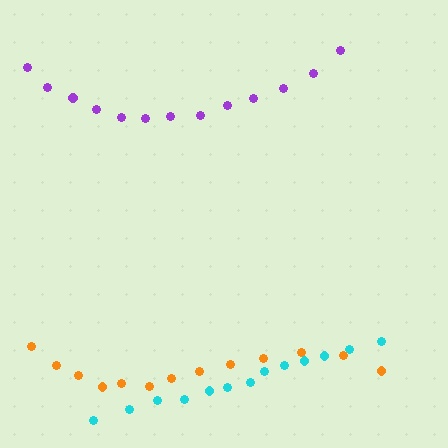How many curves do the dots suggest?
There are 3 distinct paths.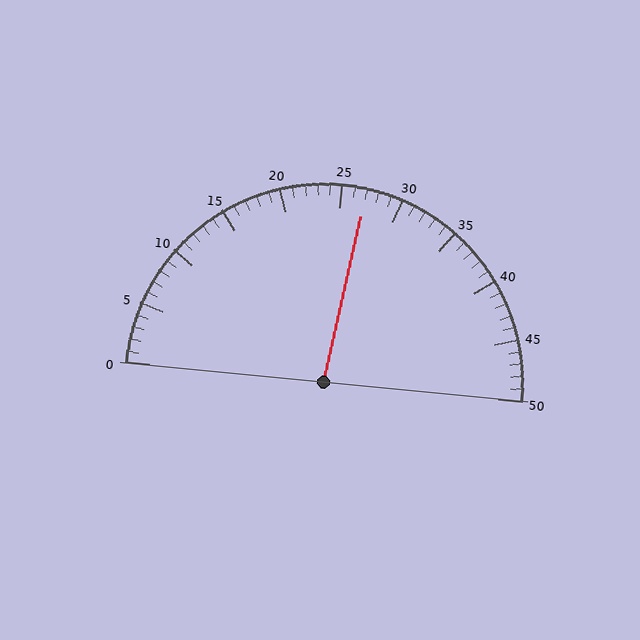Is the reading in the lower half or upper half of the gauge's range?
The reading is in the upper half of the range (0 to 50).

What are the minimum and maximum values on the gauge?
The gauge ranges from 0 to 50.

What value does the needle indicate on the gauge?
The needle indicates approximately 27.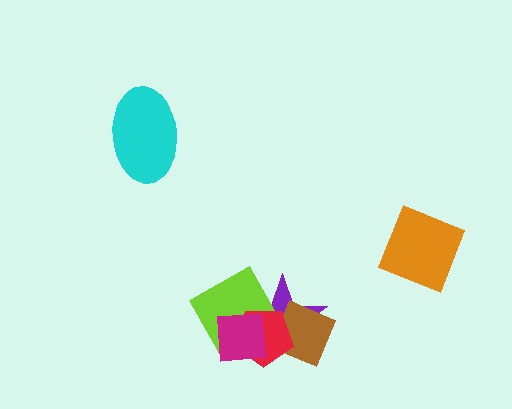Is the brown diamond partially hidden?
Yes, it is partially covered by another shape.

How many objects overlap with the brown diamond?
3 objects overlap with the brown diamond.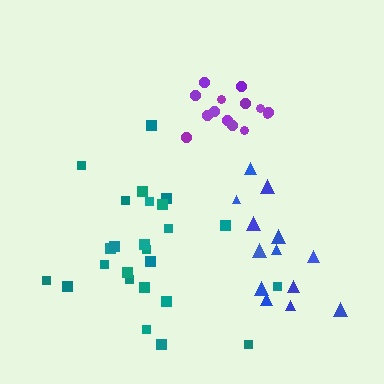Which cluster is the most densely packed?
Purple.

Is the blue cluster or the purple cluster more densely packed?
Purple.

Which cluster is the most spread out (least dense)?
Teal.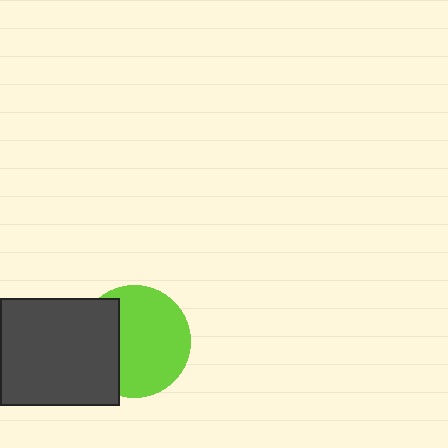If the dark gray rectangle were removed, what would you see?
You would see the complete lime circle.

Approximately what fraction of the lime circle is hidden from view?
Roughly 32% of the lime circle is hidden behind the dark gray rectangle.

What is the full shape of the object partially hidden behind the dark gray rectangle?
The partially hidden object is a lime circle.